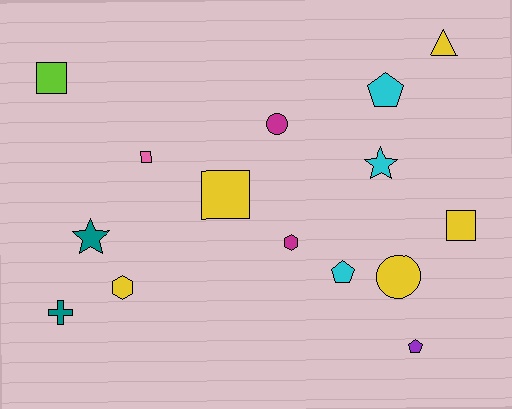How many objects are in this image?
There are 15 objects.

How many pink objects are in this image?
There is 1 pink object.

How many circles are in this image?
There are 2 circles.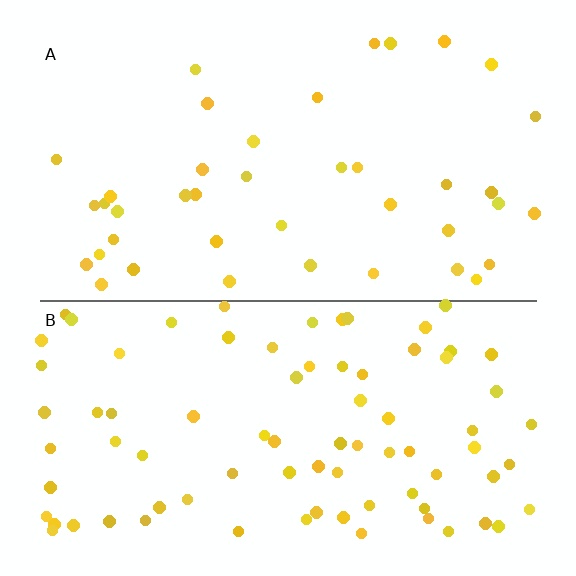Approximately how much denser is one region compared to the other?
Approximately 2.0× — region B over region A.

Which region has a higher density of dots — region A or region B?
B (the bottom).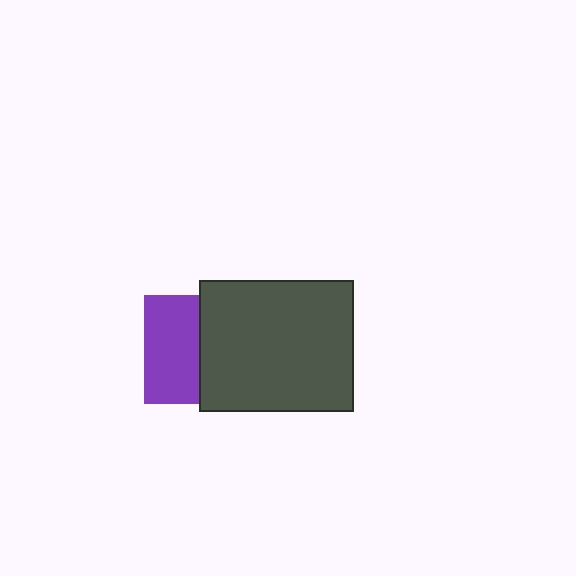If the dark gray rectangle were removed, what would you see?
You would see the complete purple square.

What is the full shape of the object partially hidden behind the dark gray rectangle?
The partially hidden object is a purple square.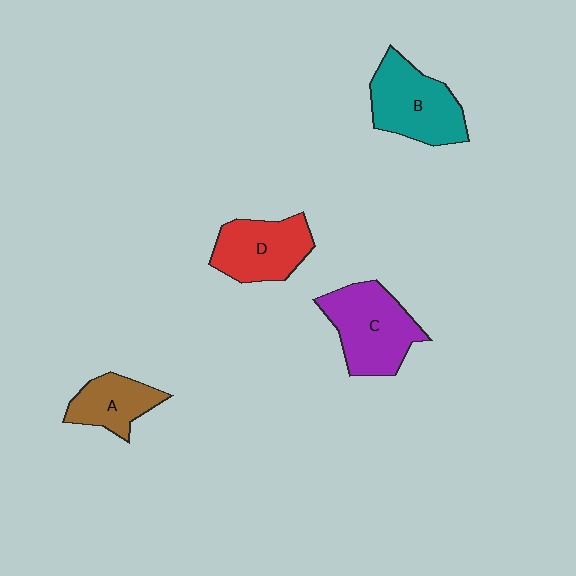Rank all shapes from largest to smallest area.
From largest to smallest: C (purple), B (teal), D (red), A (brown).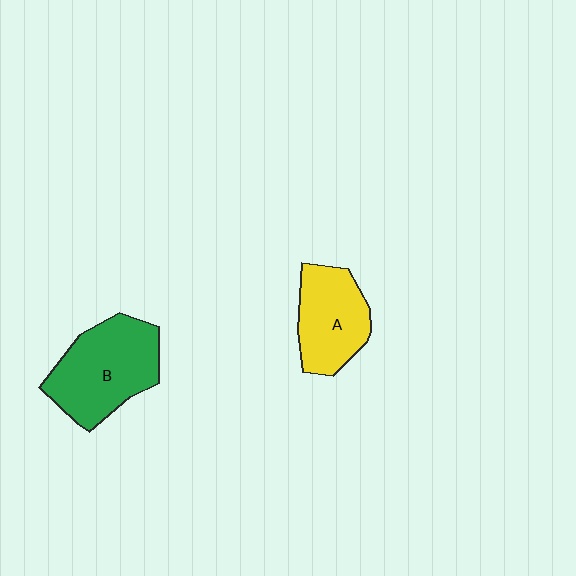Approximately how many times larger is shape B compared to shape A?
Approximately 1.3 times.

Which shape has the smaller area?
Shape A (yellow).